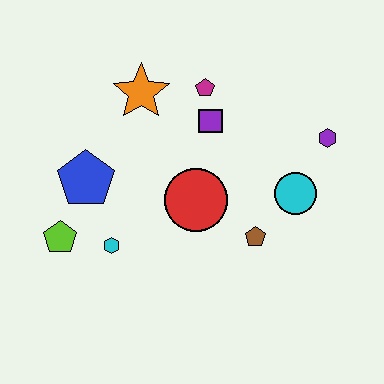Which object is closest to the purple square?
The magenta pentagon is closest to the purple square.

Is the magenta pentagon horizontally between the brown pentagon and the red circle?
Yes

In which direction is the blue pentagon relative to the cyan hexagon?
The blue pentagon is above the cyan hexagon.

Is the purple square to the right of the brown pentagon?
No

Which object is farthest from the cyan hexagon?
The purple hexagon is farthest from the cyan hexagon.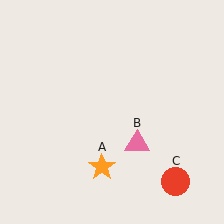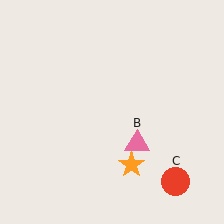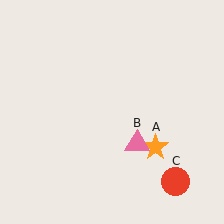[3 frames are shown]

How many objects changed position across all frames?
1 object changed position: orange star (object A).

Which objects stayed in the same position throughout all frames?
Pink triangle (object B) and red circle (object C) remained stationary.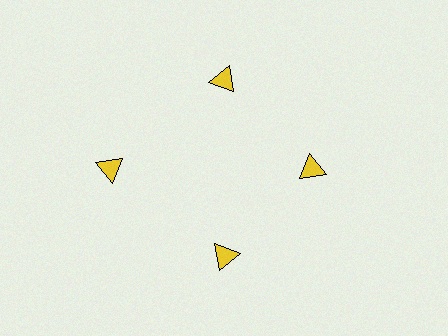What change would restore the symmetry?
The symmetry would be restored by moving it inward, back onto the ring so that all 4 triangles sit at equal angles and equal distance from the center.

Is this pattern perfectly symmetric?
No. The 4 yellow triangles are arranged in a ring, but one element near the 9 o'clock position is pushed outward from the center, breaking the 4-fold rotational symmetry.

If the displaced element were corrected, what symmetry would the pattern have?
It would have 4-fold rotational symmetry — the pattern would map onto itself every 90 degrees.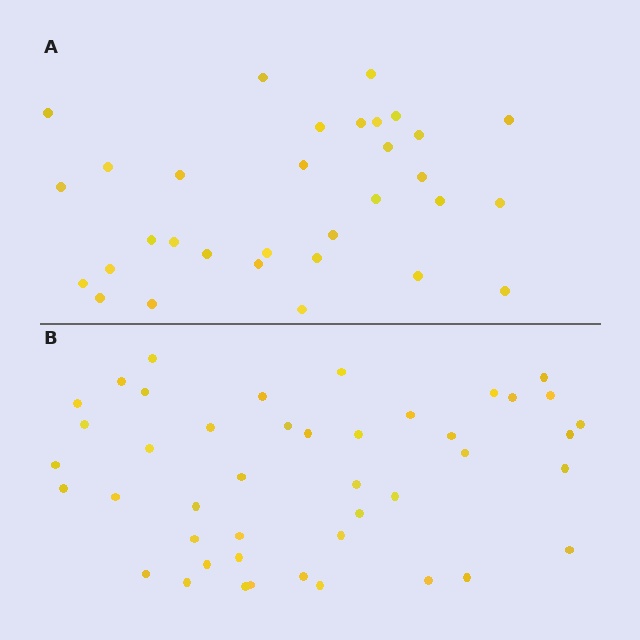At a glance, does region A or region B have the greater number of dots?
Region B (the bottom region) has more dots.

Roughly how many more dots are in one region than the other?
Region B has roughly 12 or so more dots than region A.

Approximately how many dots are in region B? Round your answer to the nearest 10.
About 40 dots. (The exact count is 44, which rounds to 40.)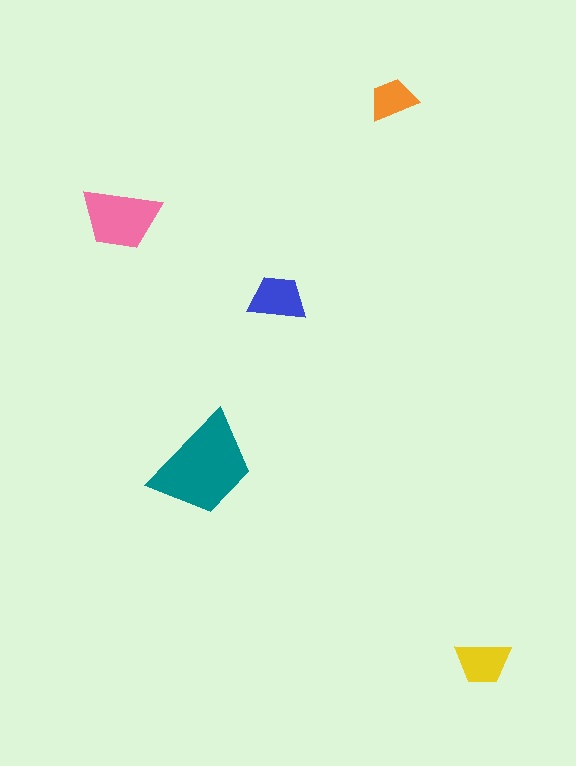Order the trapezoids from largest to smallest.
the teal one, the pink one, the blue one, the yellow one, the orange one.